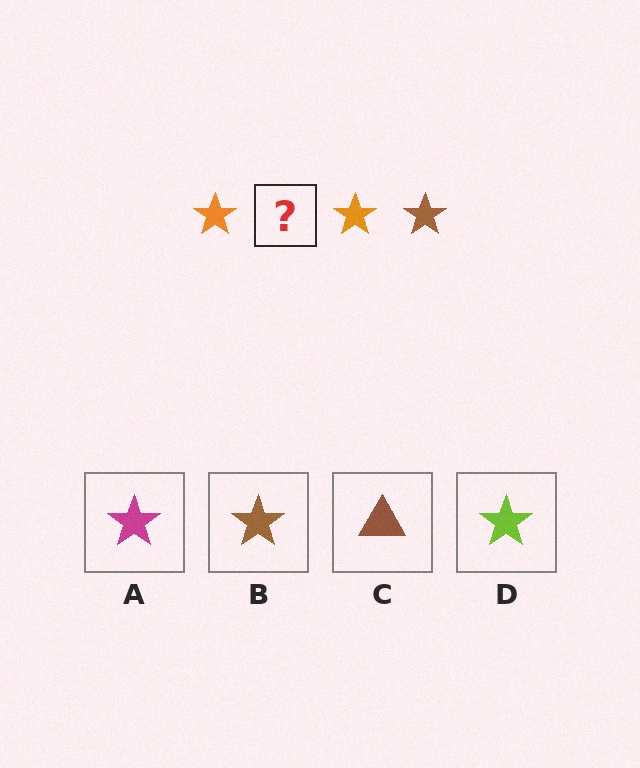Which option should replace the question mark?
Option B.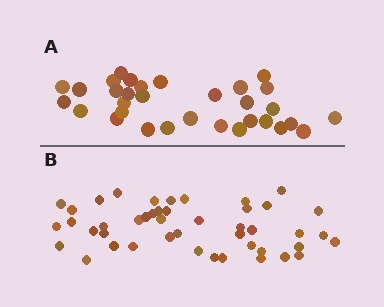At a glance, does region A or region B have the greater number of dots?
Region B (the bottom region) has more dots.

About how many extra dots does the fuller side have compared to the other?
Region B has approximately 15 more dots than region A.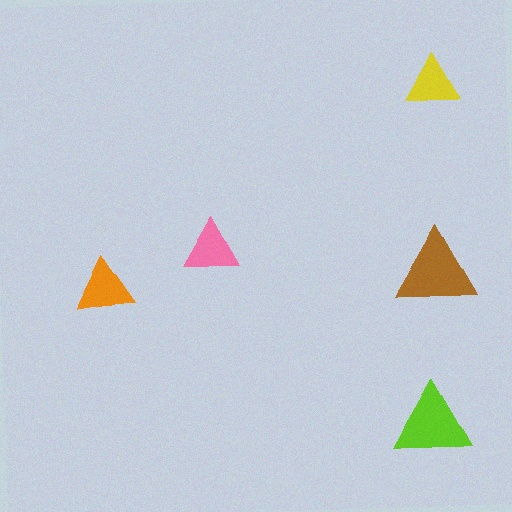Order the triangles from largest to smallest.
the brown one, the lime one, the orange one, the pink one, the yellow one.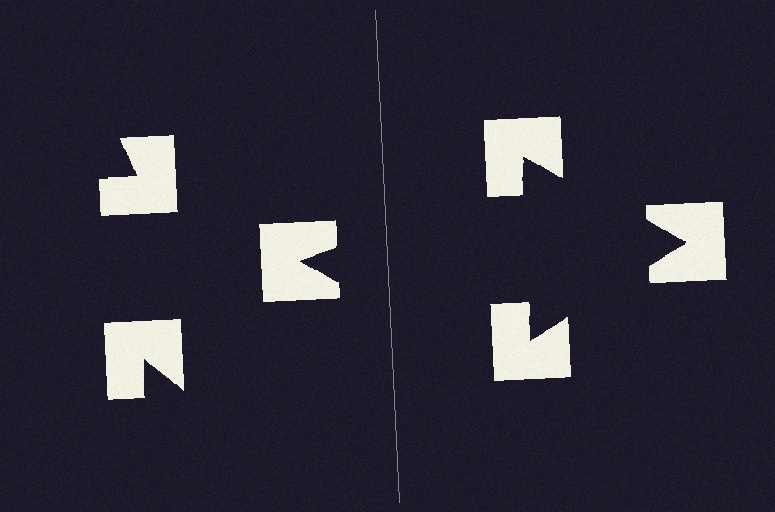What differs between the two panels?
The notched squares are positioned identically on both sides; only the wedge orientations differ. On the right they align to a triangle; on the left they are misaligned.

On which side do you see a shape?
An illusory triangle appears on the right side. On the left side the wedge cuts are rotated, so no coherent shape forms.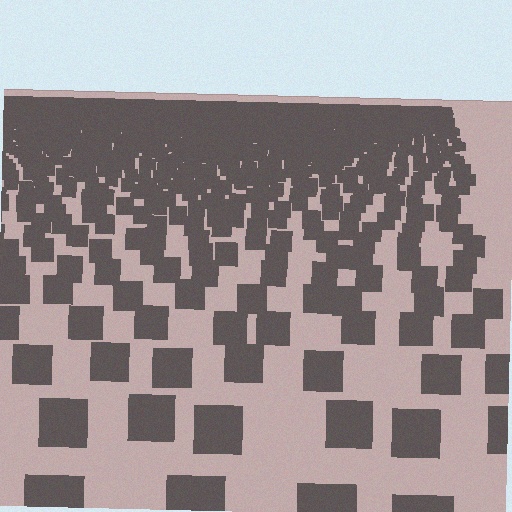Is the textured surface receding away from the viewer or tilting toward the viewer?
The surface is receding away from the viewer. Texture elements get smaller and denser toward the top.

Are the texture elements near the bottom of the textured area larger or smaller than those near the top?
Larger. Near the bottom, elements are closer to the viewer and appear at a bigger on-screen size.